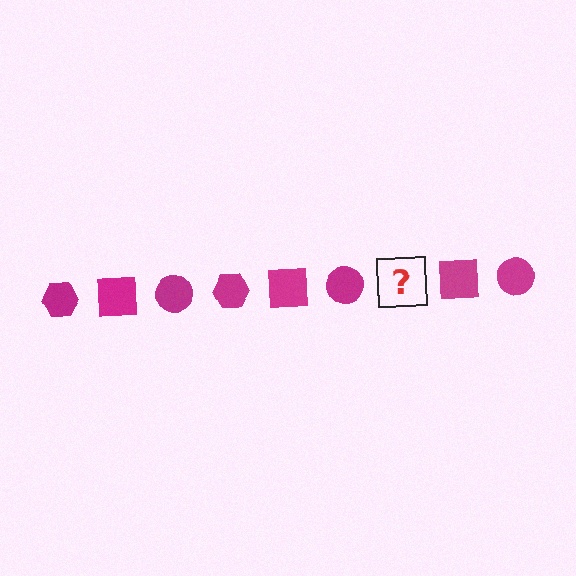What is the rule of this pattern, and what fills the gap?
The rule is that the pattern cycles through hexagon, square, circle shapes in magenta. The gap should be filled with a magenta hexagon.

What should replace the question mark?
The question mark should be replaced with a magenta hexagon.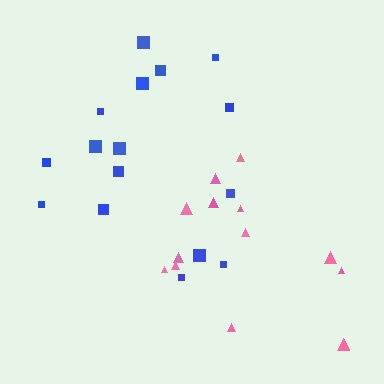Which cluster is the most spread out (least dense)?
Blue.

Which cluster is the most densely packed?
Pink.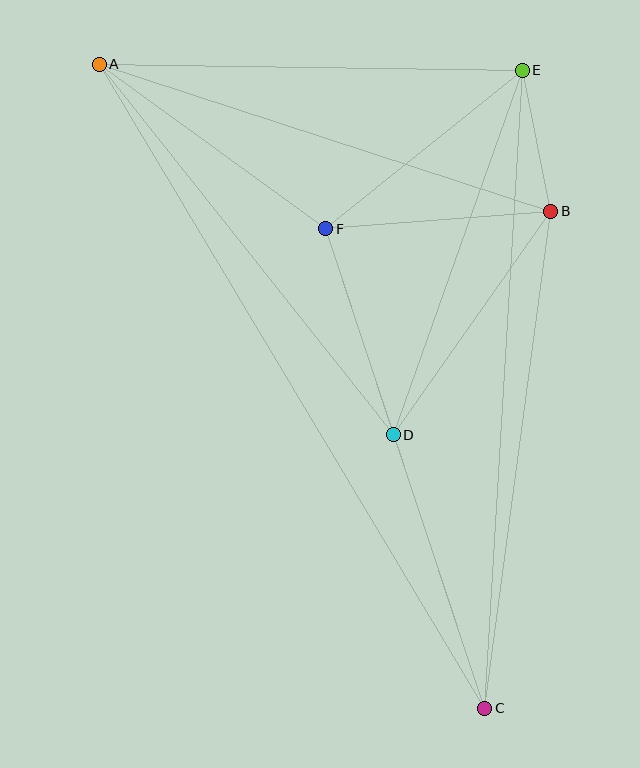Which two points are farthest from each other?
Points A and C are farthest from each other.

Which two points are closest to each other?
Points B and E are closest to each other.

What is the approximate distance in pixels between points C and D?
The distance between C and D is approximately 288 pixels.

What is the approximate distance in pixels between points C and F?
The distance between C and F is approximately 505 pixels.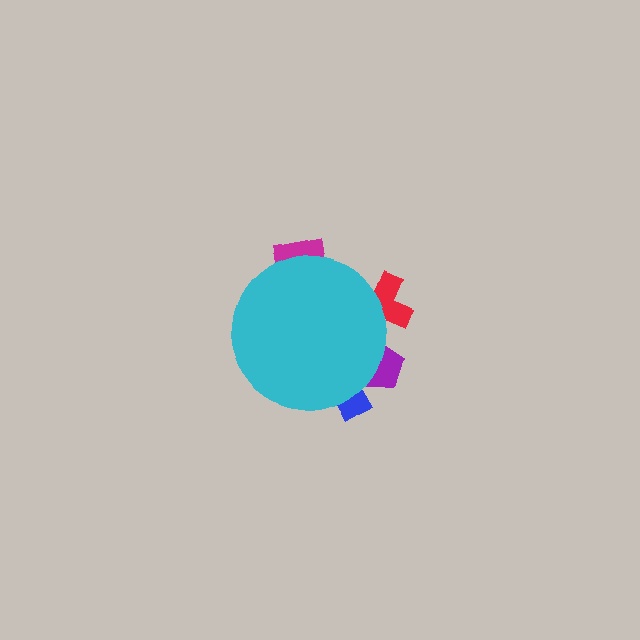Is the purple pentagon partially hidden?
Yes, the purple pentagon is partially hidden behind the cyan circle.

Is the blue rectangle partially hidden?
Yes, the blue rectangle is partially hidden behind the cyan circle.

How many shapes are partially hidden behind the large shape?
4 shapes are partially hidden.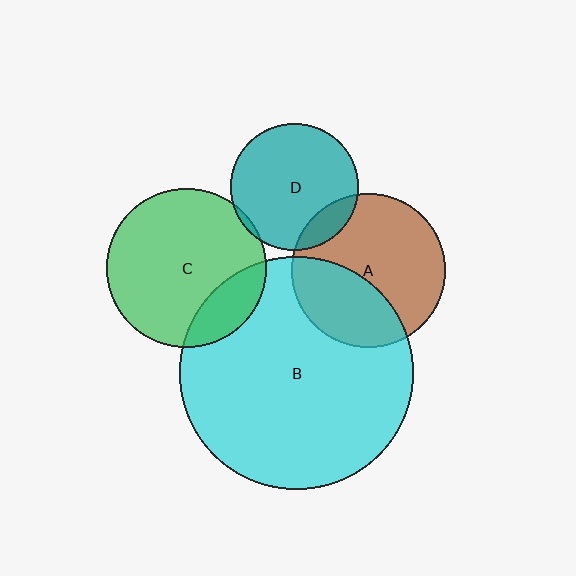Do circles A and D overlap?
Yes.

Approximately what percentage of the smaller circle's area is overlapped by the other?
Approximately 15%.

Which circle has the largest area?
Circle B (cyan).